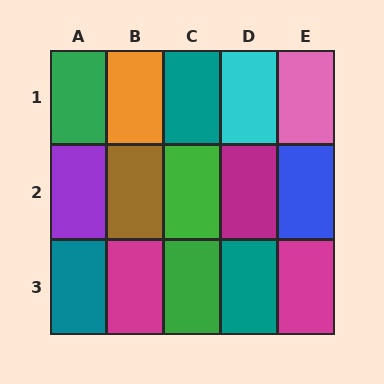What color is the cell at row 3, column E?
Magenta.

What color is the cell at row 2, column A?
Purple.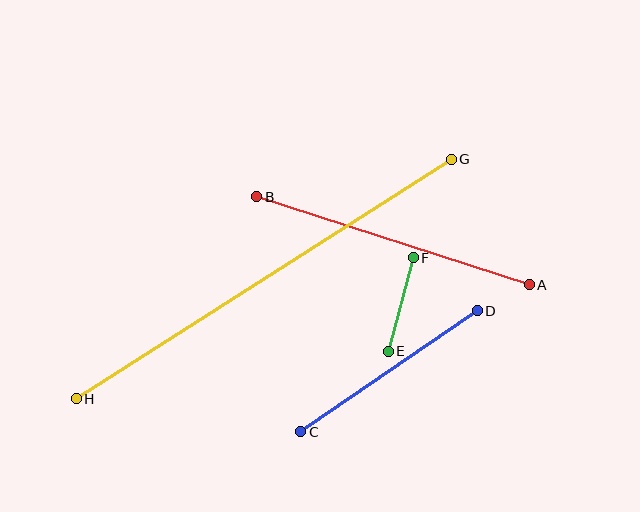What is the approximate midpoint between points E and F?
The midpoint is at approximately (401, 305) pixels.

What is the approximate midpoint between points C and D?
The midpoint is at approximately (389, 371) pixels.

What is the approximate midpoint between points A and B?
The midpoint is at approximately (393, 241) pixels.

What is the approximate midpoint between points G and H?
The midpoint is at approximately (264, 279) pixels.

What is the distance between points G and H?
The distance is approximately 445 pixels.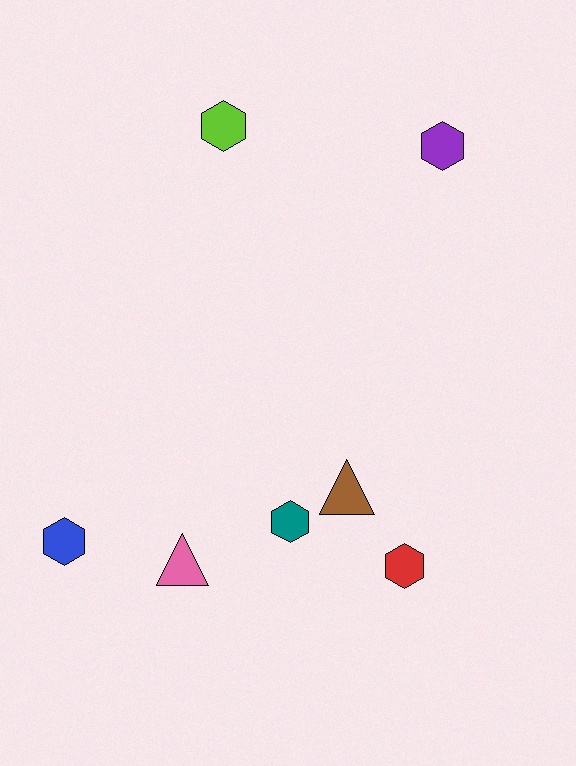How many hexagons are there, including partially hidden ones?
There are 5 hexagons.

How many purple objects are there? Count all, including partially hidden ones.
There is 1 purple object.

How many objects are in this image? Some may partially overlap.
There are 7 objects.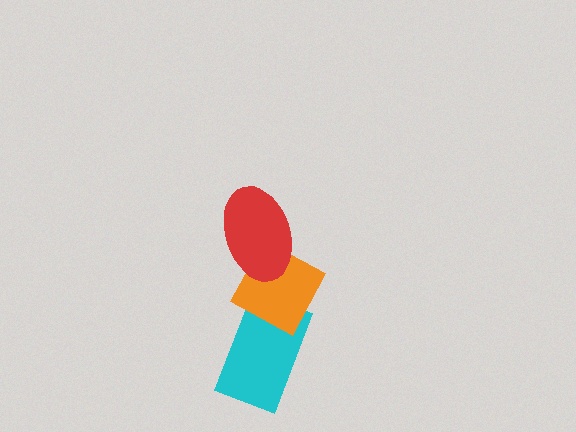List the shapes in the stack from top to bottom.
From top to bottom: the red ellipse, the orange diamond, the cyan rectangle.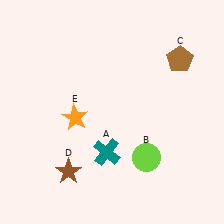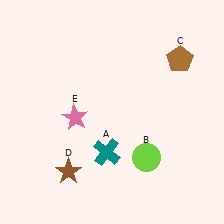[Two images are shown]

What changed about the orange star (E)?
In Image 1, E is orange. In Image 2, it changed to pink.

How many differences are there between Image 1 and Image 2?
There is 1 difference between the two images.